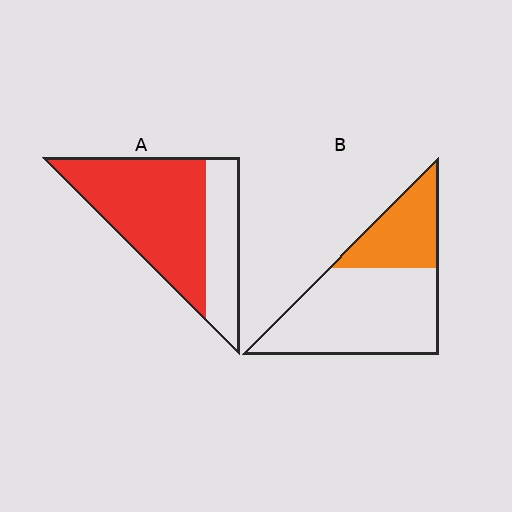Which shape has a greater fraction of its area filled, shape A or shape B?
Shape A.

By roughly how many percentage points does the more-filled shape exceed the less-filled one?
By roughly 35 percentage points (A over B).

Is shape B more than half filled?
No.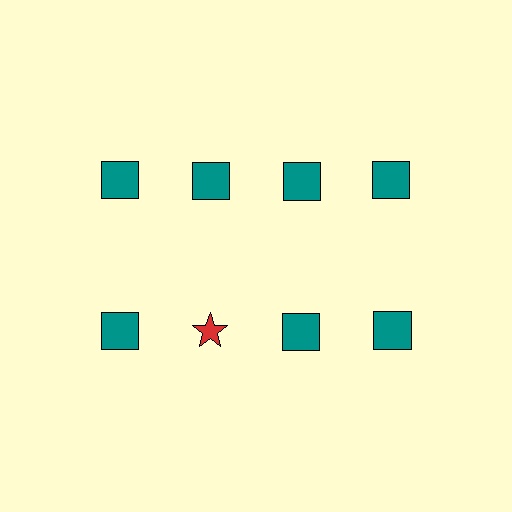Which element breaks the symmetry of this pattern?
The red star in the second row, second from left column breaks the symmetry. All other shapes are teal squares.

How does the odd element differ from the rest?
It differs in both color (red instead of teal) and shape (star instead of square).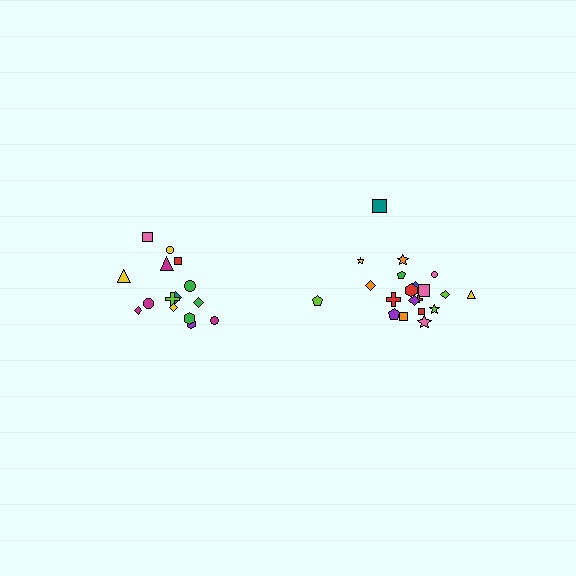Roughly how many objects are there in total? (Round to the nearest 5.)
Roughly 35 objects in total.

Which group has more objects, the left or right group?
The right group.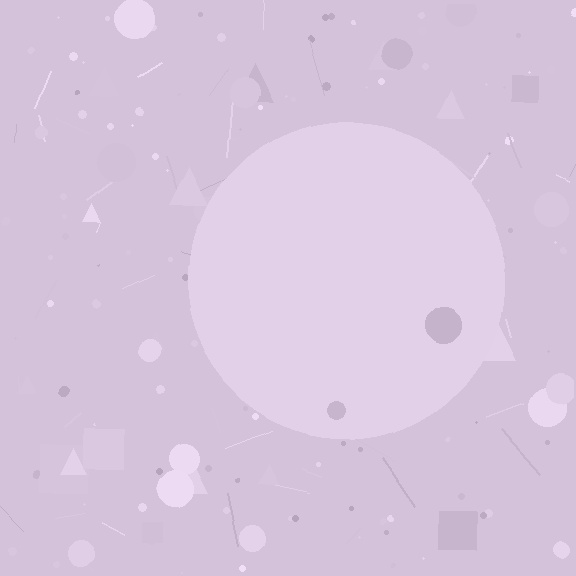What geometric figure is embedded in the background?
A circle is embedded in the background.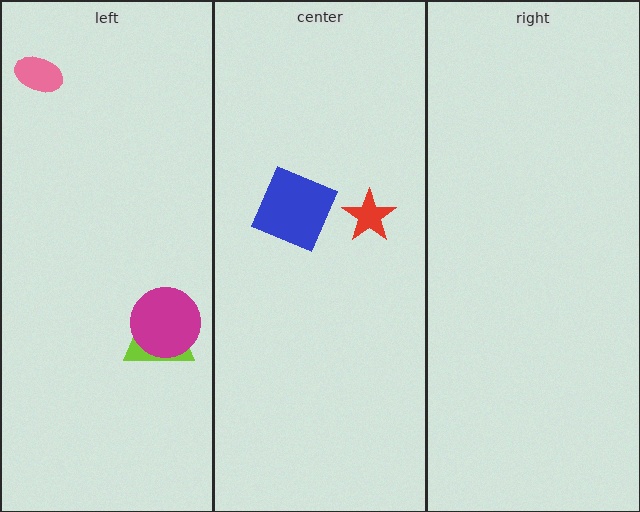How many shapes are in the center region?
2.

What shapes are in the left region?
The lime trapezoid, the magenta circle, the pink ellipse.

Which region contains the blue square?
The center region.